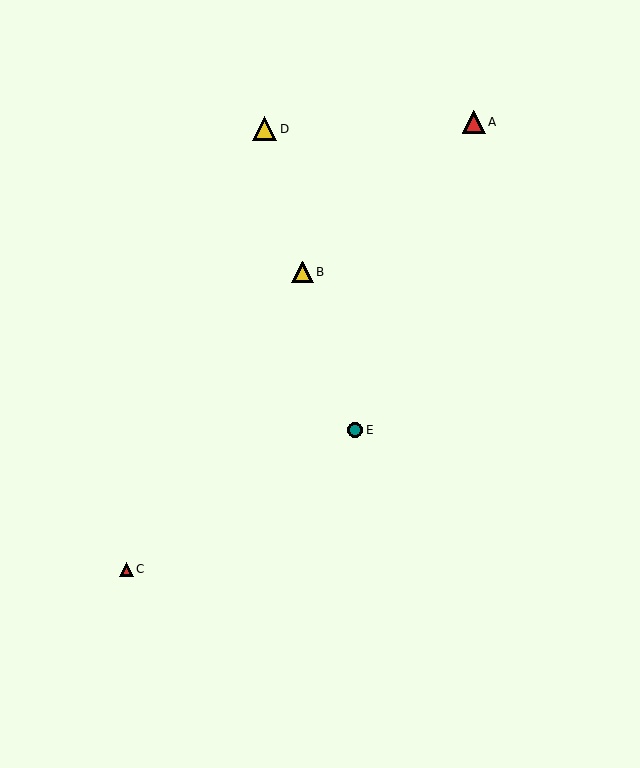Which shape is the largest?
The yellow triangle (labeled D) is the largest.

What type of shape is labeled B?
Shape B is a yellow triangle.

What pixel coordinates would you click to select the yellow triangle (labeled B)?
Click at (302, 272) to select the yellow triangle B.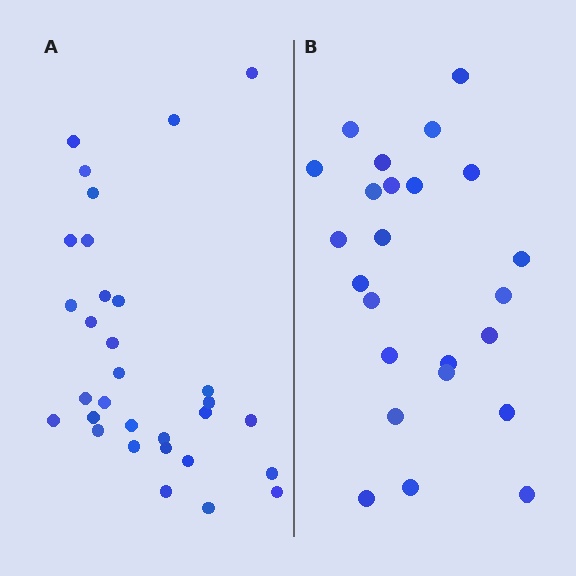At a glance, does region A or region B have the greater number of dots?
Region A (the left region) has more dots.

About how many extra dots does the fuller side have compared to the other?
Region A has roughly 8 or so more dots than region B.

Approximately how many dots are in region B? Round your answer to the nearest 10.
About 20 dots. (The exact count is 24, which rounds to 20.)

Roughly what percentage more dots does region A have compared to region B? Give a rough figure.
About 30% more.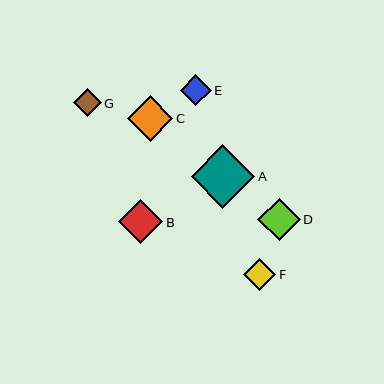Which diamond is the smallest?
Diamond G is the smallest with a size of approximately 28 pixels.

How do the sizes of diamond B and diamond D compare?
Diamond B and diamond D are approximately the same size.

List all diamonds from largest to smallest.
From largest to smallest: A, C, B, D, F, E, G.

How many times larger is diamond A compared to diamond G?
Diamond A is approximately 2.3 times the size of diamond G.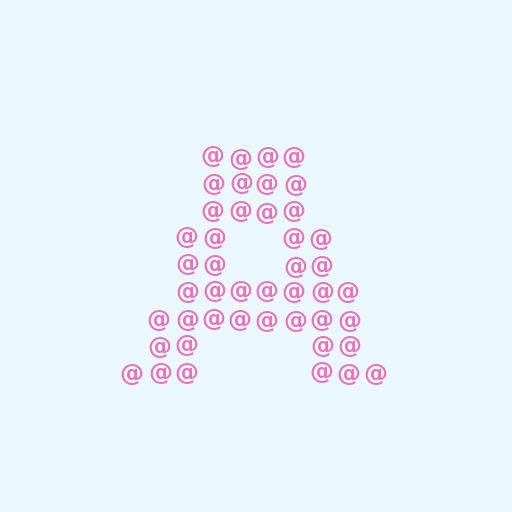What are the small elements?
The small elements are at signs.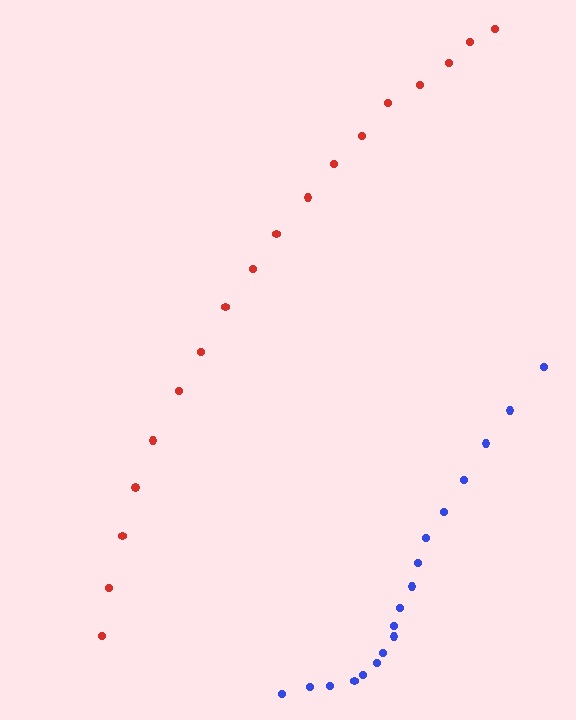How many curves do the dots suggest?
There are 2 distinct paths.